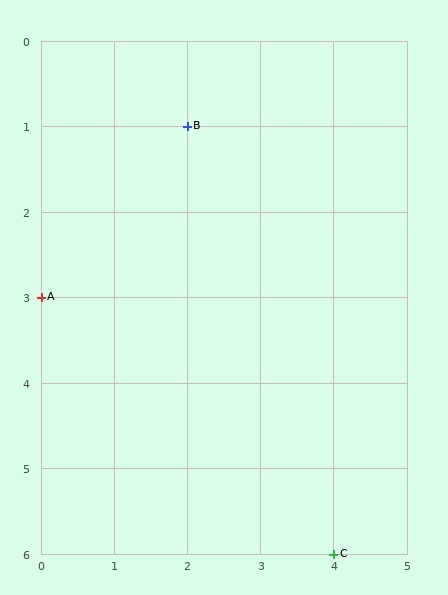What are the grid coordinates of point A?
Point A is at grid coordinates (0, 3).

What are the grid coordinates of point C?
Point C is at grid coordinates (4, 6).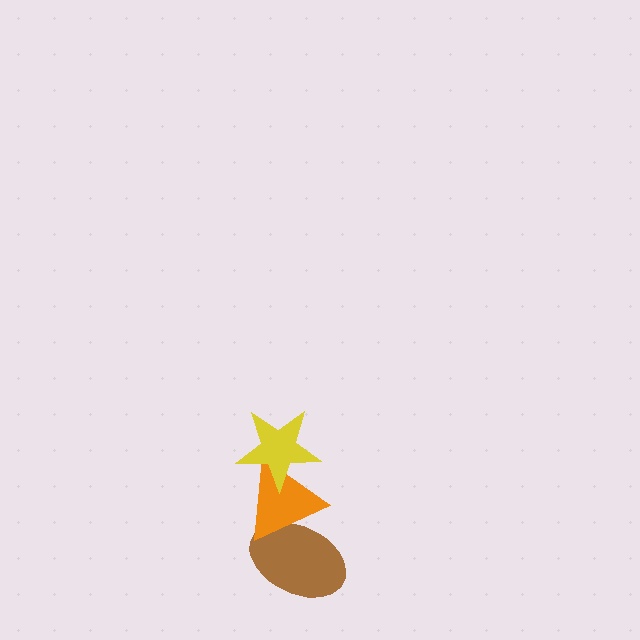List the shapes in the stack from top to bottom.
From top to bottom: the yellow star, the orange triangle, the brown ellipse.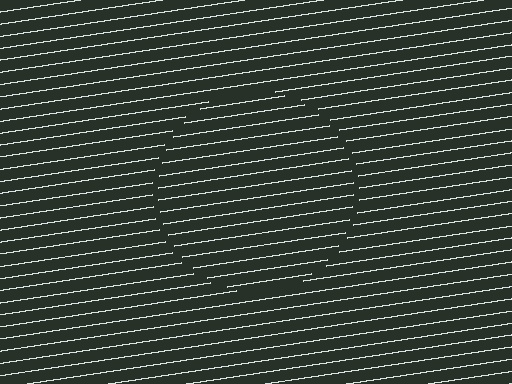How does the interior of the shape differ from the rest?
The interior of the shape contains the same grating, shifted by half a period — the contour is defined by the phase discontinuity where line-ends from the inner and outer gratings abut.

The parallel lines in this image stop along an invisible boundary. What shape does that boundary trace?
An illusory circle. The interior of the shape contains the same grating, shifted by half a period — the contour is defined by the phase discontinuity where line-ends from the inner and outer gratings abut.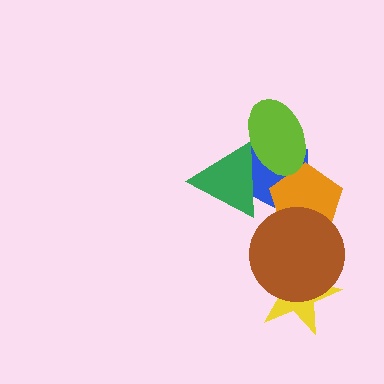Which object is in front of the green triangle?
The lime ellipse is in front of the green triangle.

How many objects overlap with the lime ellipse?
3 objects overlap with the lime ellipse.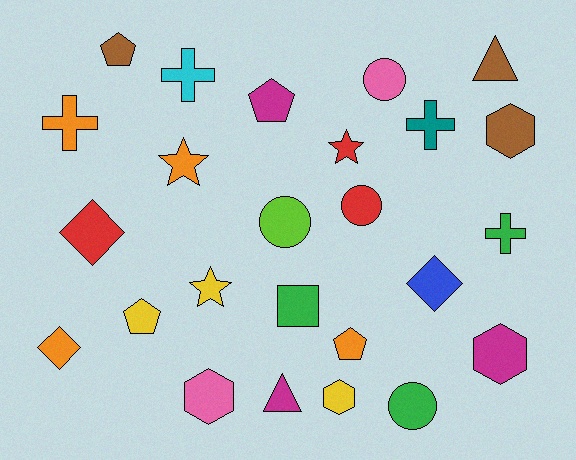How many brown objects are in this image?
There are 3 brown objects.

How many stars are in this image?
There are 3 stars.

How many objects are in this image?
There are 25 objects.